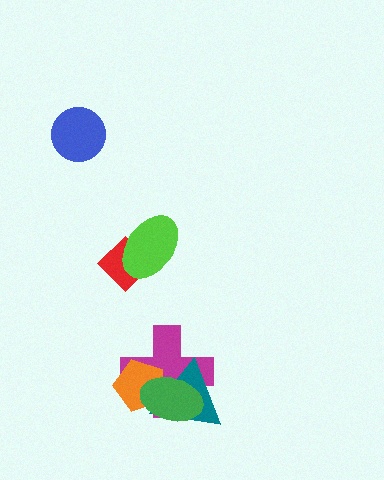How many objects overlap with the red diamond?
1 object overlaps with the red diamond.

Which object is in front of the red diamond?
The lime ellipse is in front of the red diamond.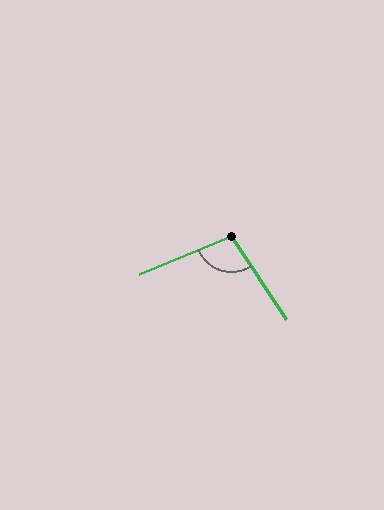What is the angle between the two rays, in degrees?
Approximately 101 degrees.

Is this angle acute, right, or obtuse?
It is obtuse.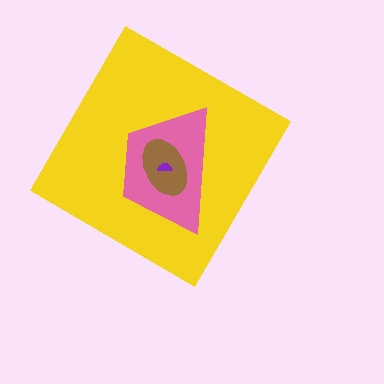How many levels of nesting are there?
4.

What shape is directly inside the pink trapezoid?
The brown ellipse.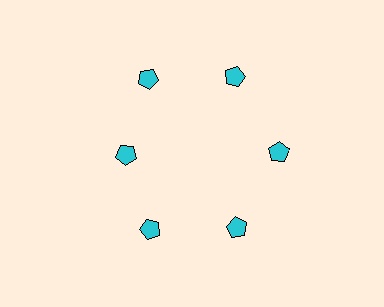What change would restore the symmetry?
The symmetry would be restored by moving it outward, back onto the ring so that all 6 pentagons sit at equal angles and equal distance from the center.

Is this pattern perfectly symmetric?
No. The 6 cyan pentagons are arranged in a ring, but one element near the 9 o'clock position is pulled inward toward the center, breaking the 6-fold rotational symmetry.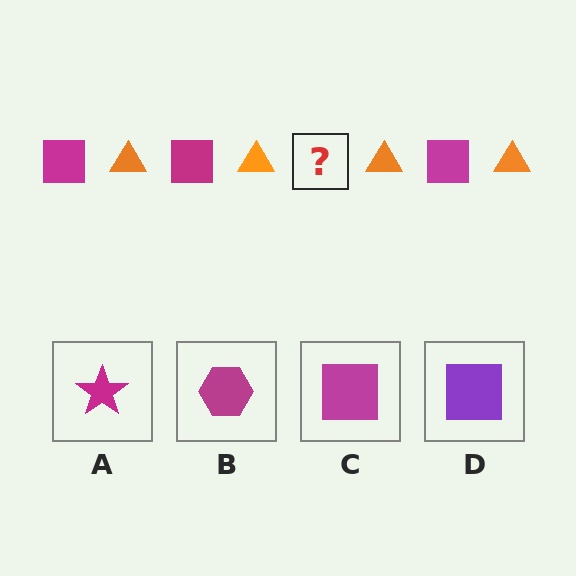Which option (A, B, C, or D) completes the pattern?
C.